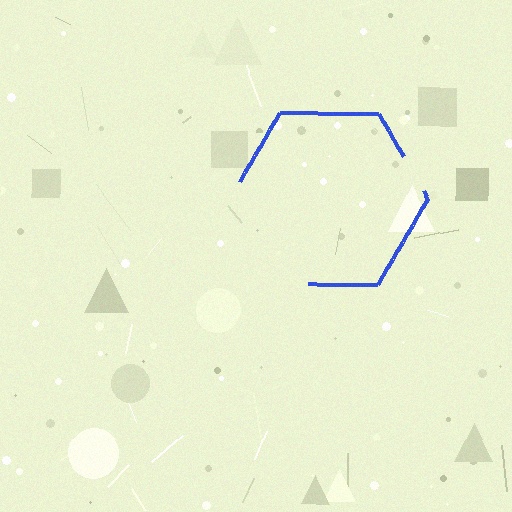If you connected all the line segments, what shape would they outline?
They would outline a hexagon.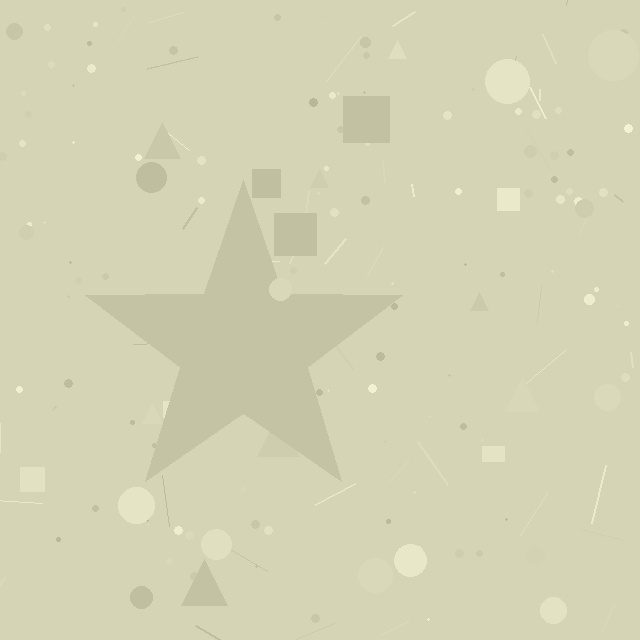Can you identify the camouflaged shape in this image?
The camouflaged shape is a star.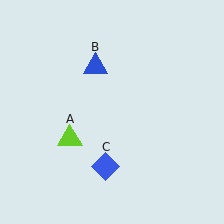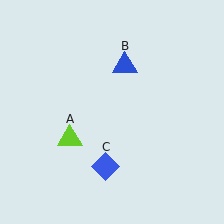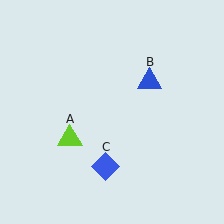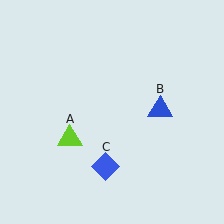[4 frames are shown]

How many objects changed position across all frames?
1 object changed position: blue triangle (object B).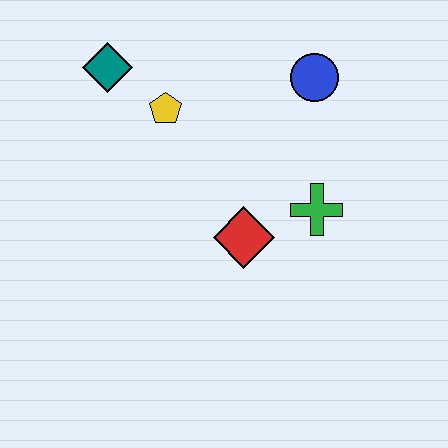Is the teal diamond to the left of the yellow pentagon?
Yes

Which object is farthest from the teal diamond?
The green cross is farthest from the teal diamond.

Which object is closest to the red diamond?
The green cross is closest to the red diamond.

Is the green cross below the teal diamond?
Yes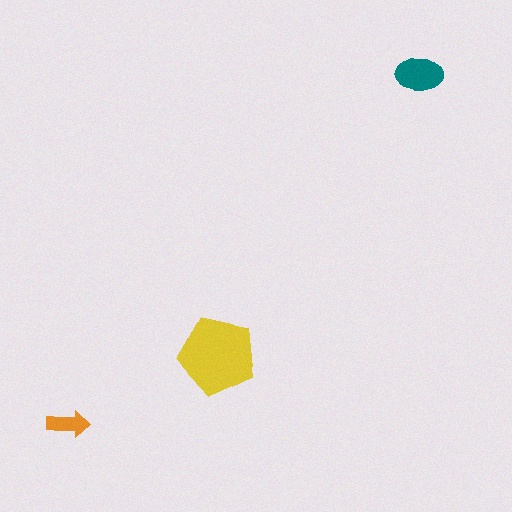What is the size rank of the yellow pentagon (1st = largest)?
1st.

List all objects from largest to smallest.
The yellow pentagon, the teal ellipse, the orange arrow.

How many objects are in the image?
There are 3 objects in the image.